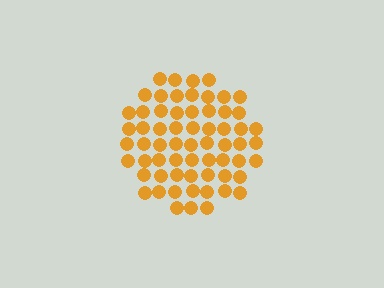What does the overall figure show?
The overall figure shows a circle.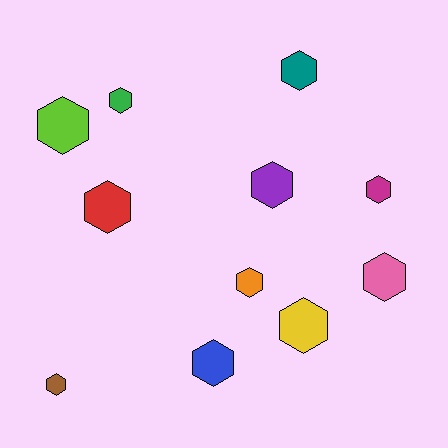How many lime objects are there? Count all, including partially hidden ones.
There is 1 lime object.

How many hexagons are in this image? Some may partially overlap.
There are 11 hexagons.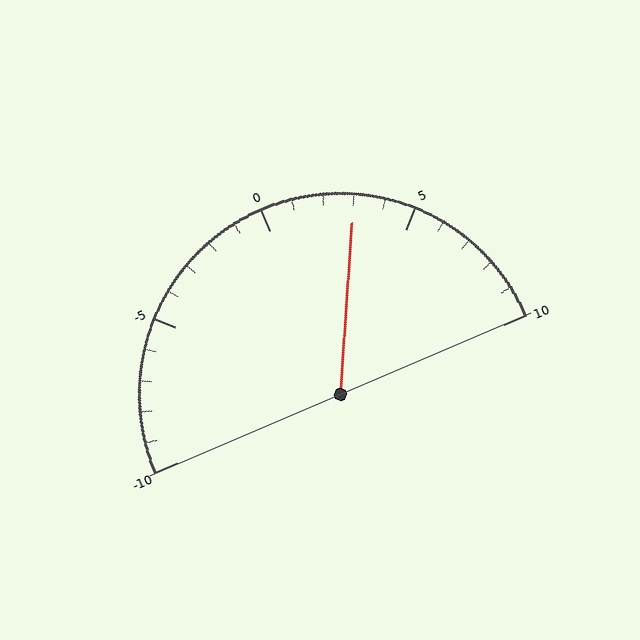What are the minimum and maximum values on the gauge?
The gauge ranges from -10 to 10.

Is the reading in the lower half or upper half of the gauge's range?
The reading is in the upper half of the range (-10 to 10).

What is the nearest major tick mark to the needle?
The nearest major tick mark is 5.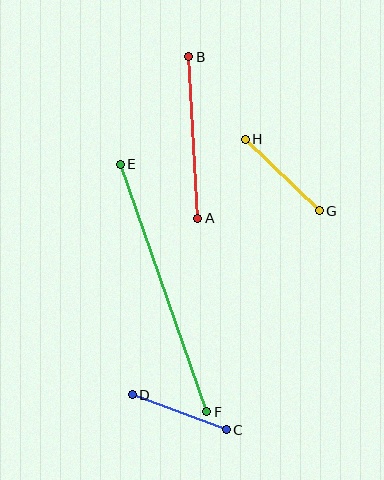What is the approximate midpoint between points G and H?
The midpoint is at approximately (282, 175) pixels.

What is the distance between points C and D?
The distance is approximately 100 pixels.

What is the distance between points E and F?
The distance is approximately 262 pixels.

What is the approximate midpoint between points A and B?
The midpoint is at approximately (193, 137) pixels.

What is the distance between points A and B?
The distance is approximately 162 pixels.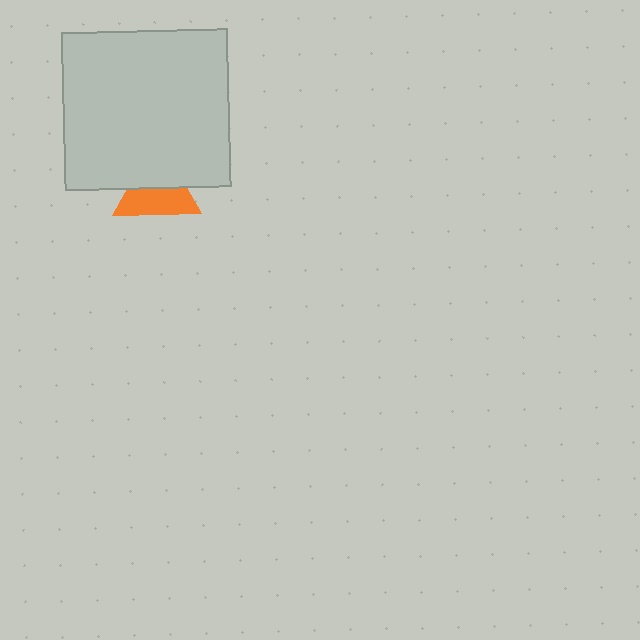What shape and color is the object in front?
The object in front is a light gray rectangle.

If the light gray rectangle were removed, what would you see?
You would see the complete orange triangle.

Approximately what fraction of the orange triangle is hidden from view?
Roughly 45% of the orange triangle is hidden behind the light gray rectangle.